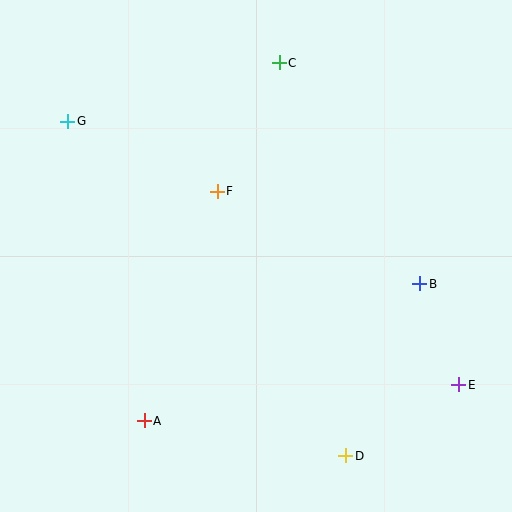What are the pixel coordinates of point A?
Point A is at (144, 421).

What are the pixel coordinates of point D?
Point D is at (346, 456).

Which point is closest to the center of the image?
Point F at (217, 191) is closest to the center.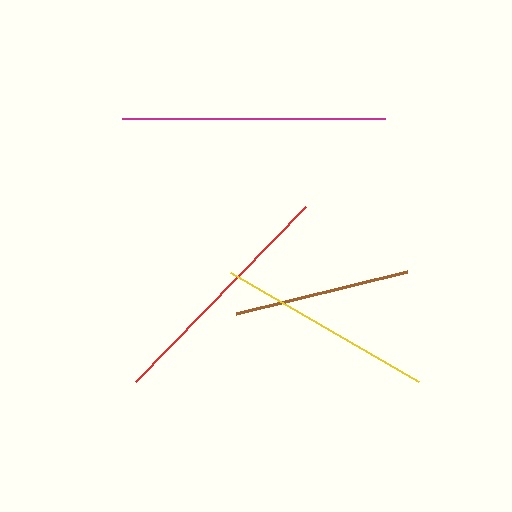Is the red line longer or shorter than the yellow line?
The red line is longer than the yellow line.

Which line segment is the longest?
The magenta line is the longest at approximately 263 pixels.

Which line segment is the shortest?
The brown line is the shortest at approximately 176 pixels.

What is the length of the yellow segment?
The yellow segment is approximately 218 pixels long.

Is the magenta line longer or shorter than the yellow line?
The magenta line is longer than the yellow line.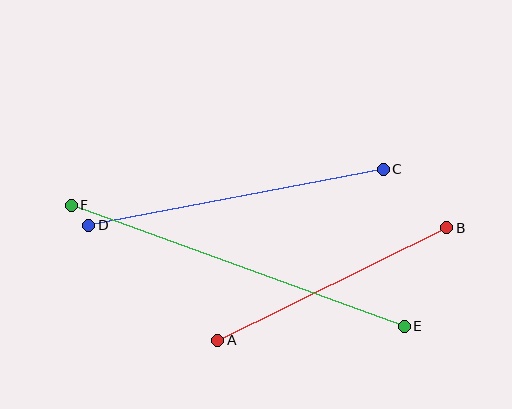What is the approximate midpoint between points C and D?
The midpoint is at approximately (236, 197) pixels.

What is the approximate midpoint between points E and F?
The midpoint is at approximately (238, 266) pixels.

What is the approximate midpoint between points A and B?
The midpoint is at approximately (332, 284) pixels.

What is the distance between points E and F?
The distance is approximately 354 pixels.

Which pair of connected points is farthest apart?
Points E and F are farthest apart.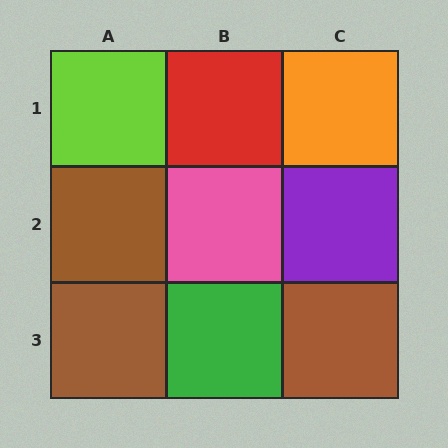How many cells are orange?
1 cell is orange.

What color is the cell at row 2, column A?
Brown.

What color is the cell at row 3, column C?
Brown.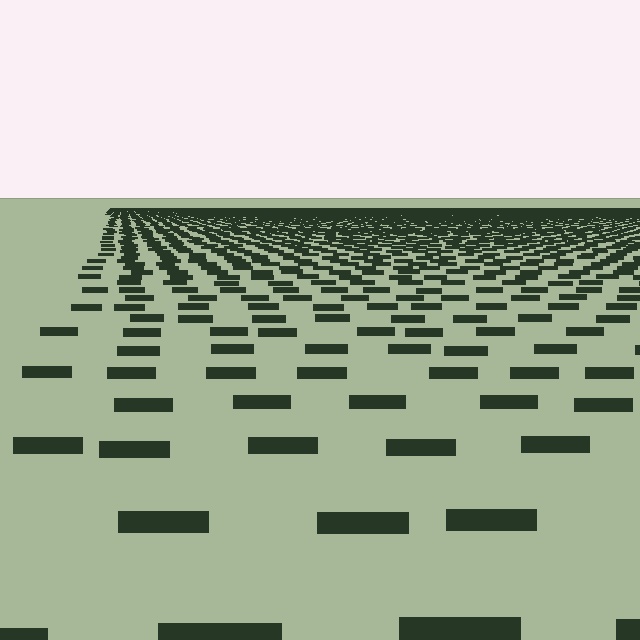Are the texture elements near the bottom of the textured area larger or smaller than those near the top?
Larger. Near the bottom, elements are closer to the viewer and appear at a bigger on-screen size.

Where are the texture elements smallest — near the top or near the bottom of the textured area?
Near the top.